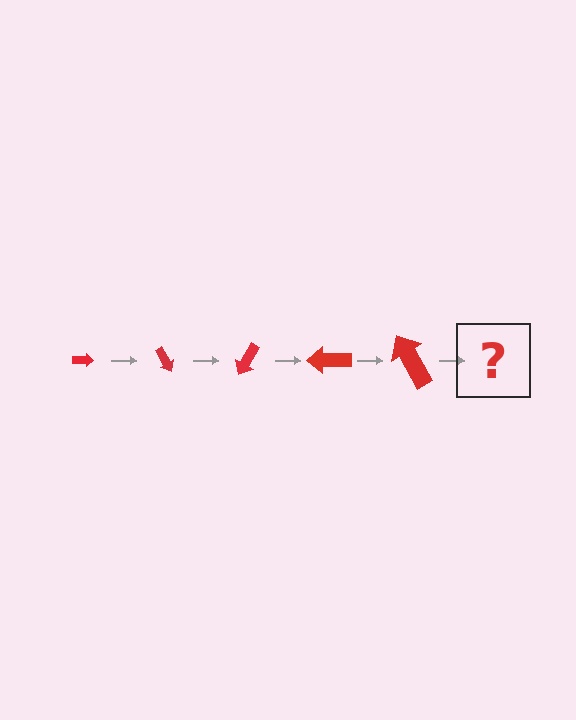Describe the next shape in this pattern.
It should be an arrow, larger than the previous one and rotated 300 degrees from the start.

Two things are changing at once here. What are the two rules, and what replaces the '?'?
The two rules are that the arrow grows larger each step and it rotates 60 degrees each step. The '?' should be an arrow, larger than the previous one and rotated 300 degrees from the start.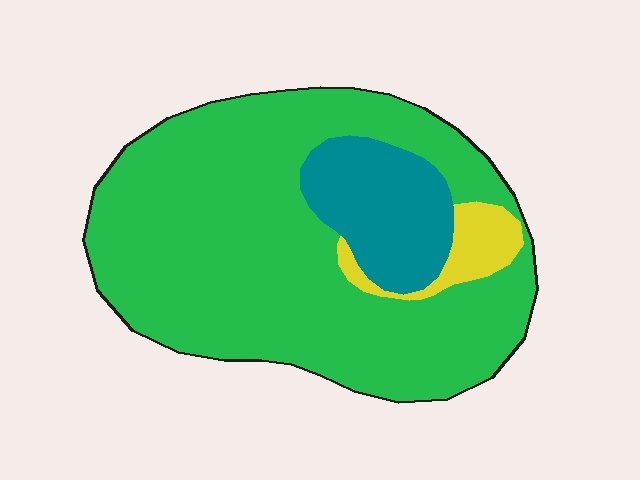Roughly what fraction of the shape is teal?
Teal covers around 15% of the shape.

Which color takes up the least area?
Yellow, at roughly 5%.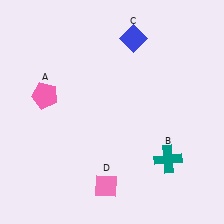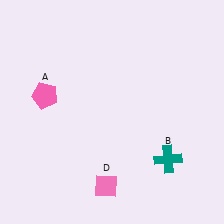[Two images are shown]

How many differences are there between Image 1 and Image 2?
There is 1 difference between the two images.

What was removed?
The blue diamond (C) was removed in Image 2.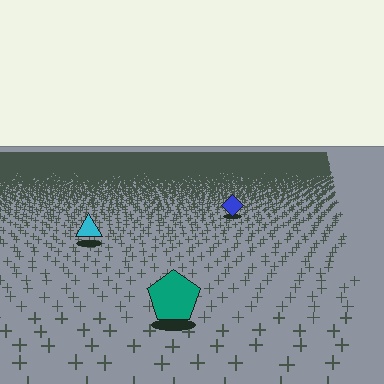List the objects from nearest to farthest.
From nearest to farthest: the teal pentagon, the cyan triangle, the blue diamond.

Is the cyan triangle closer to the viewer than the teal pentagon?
No. The teal pentagon is closer — you can tell from the texture gradient: the ground texture is coarser near it.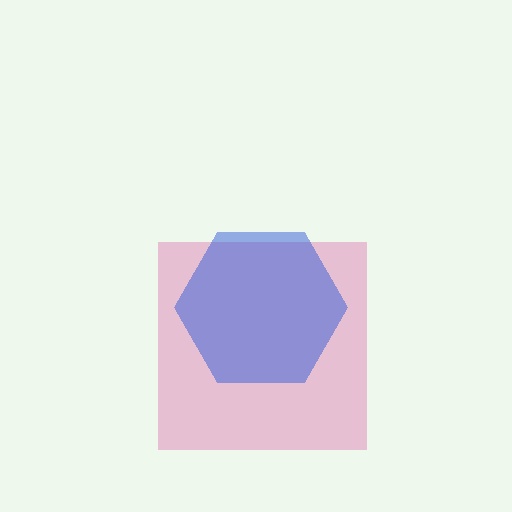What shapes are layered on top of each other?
The layered shapes are: a pink square, a blue hexagon.